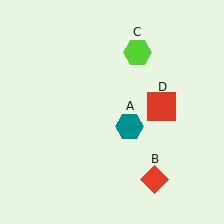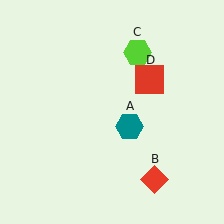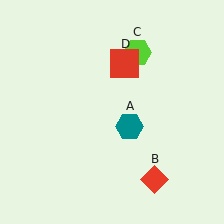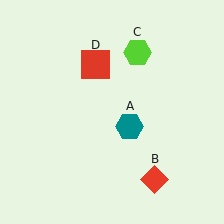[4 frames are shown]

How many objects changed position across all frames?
1 object changed position: red square (object D).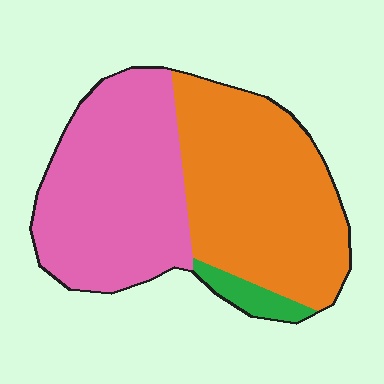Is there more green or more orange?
Orange.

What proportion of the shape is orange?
Orange takes up about one half (1/2) of the shape.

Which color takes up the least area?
Green, at roughly 5%.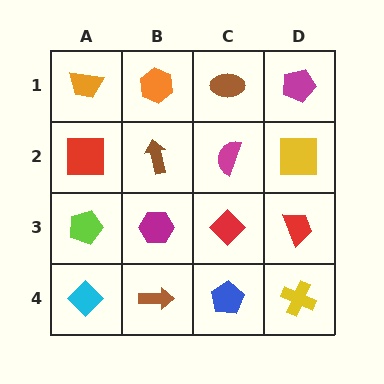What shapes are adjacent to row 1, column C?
A magenta semicircle (row 2, column C), an orange hexagon (row 1, column B), a magenta pentagon (row 1, column D).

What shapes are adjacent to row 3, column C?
A magenta semicircle (row 2, column C), a blue pentagon (row 4, column C), a magenta hexagon (row 3, column B), a red trapezoid (row 3, column D).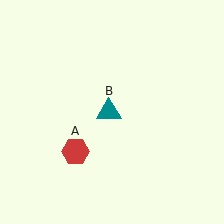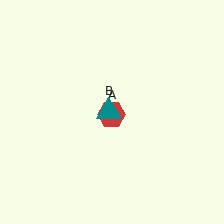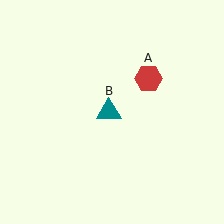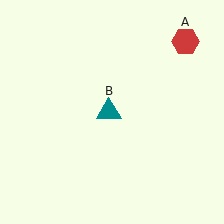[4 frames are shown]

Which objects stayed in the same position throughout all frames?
Teal triangle (object B) remained stationary.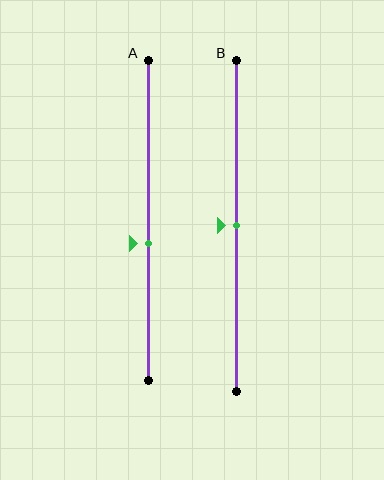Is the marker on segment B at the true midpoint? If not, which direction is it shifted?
Yes, the marker on segment B is at the true midpoint.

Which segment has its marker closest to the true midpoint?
Segment B has its marker closest to the true midpoint.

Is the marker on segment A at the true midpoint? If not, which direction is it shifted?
No, the marker on segment A is shifted downward by about 7% of the segment length.